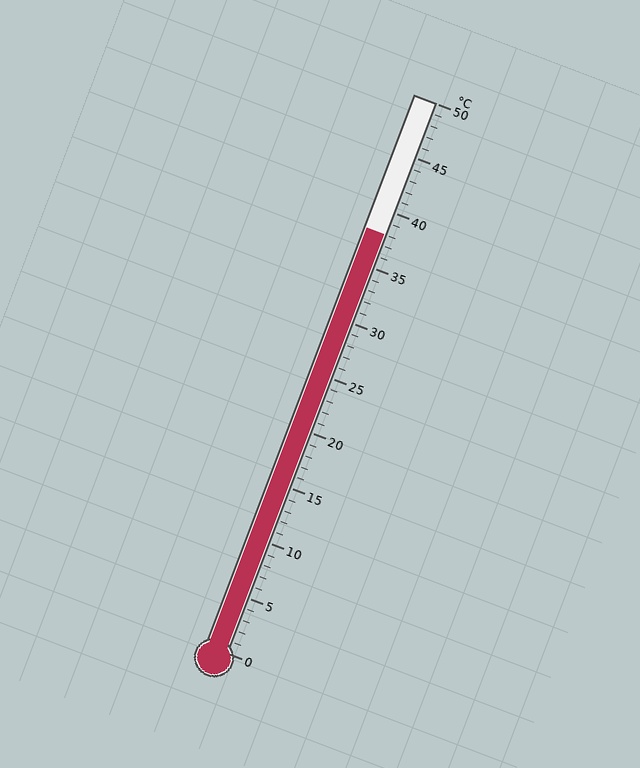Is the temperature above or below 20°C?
The temperature is above 20°C.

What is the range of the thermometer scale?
The thermometer scale ranges from 0°C to 50°C.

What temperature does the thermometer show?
The thermometer shows approximately 38°C.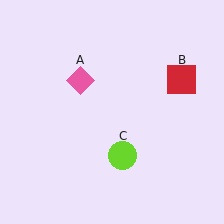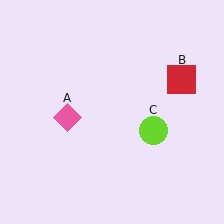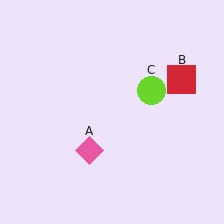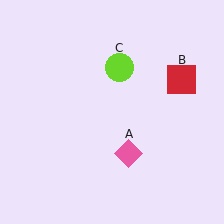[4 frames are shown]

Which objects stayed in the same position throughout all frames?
Red square (object B) remained stationary.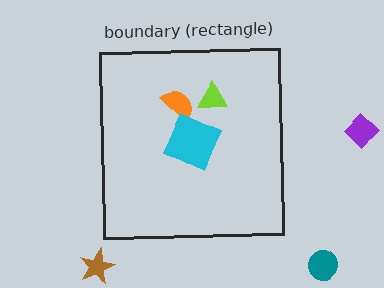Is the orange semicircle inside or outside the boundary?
Inside.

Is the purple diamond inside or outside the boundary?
Outside.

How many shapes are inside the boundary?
3 inside, 3 outside.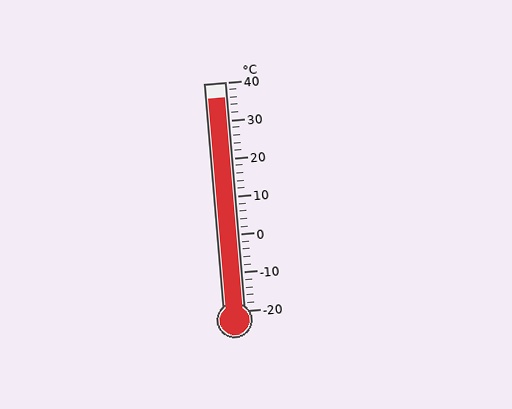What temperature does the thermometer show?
The thermometer shows approximately 36°C.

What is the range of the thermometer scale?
The thermometer scale ranges from -20°C to 40°C.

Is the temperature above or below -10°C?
The temperature is above -10°C.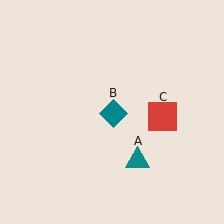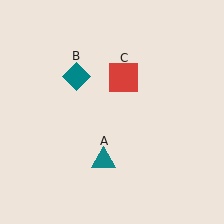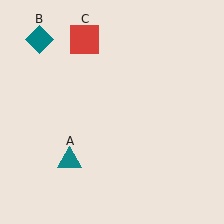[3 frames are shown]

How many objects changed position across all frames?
3 objects changed position: teal triangle (object A), teal diamond (object B), red square (object C).